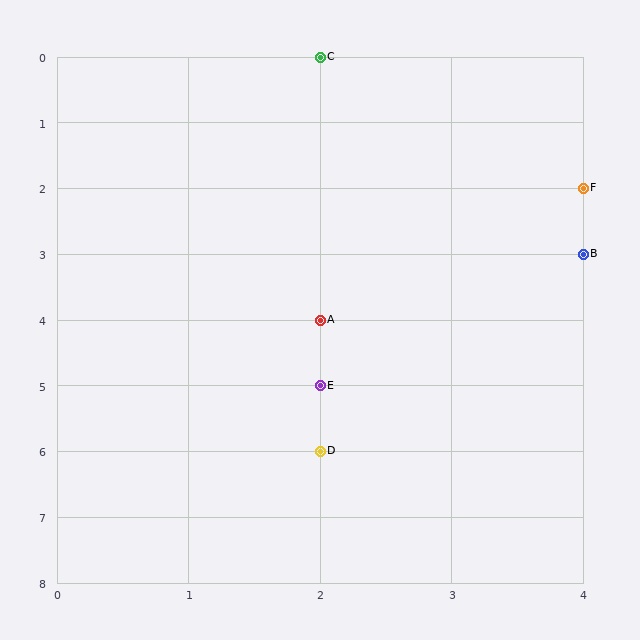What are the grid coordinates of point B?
Point B is at grid coordinates (4, 3).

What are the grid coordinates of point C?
Point C is at grid coordinates (2, 0).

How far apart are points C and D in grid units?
Points C and D are 6 rows apart.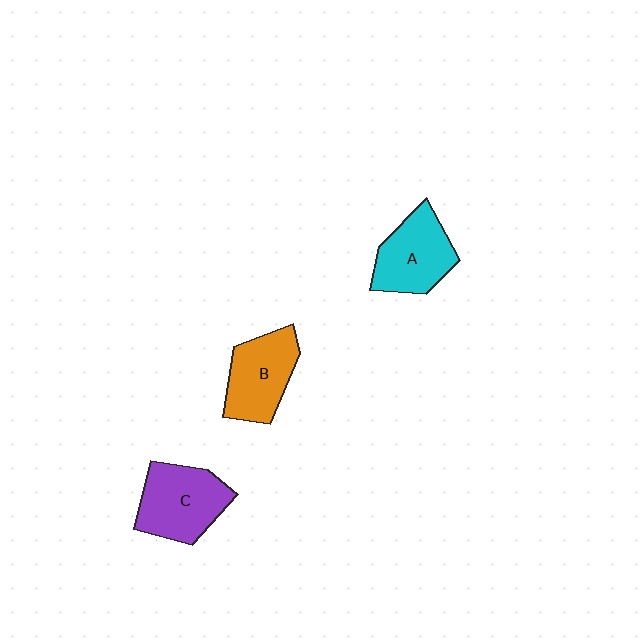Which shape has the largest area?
Shape C (purple).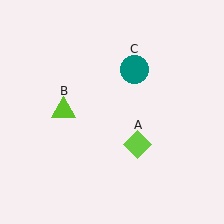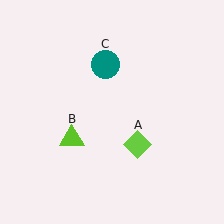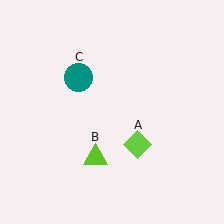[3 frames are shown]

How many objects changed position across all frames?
2 objects changed position: lime triangle (object B), teal circle (object C).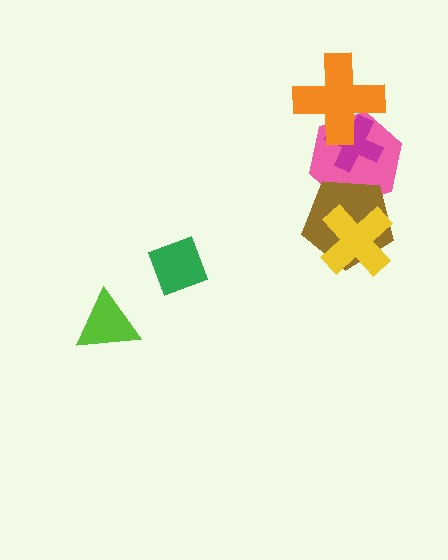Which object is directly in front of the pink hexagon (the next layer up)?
The magenta cross is directly in front of the pink hexagon.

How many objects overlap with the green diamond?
0 objects overlap with the green diamond.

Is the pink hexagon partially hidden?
Yes, it is partially covered by another shape.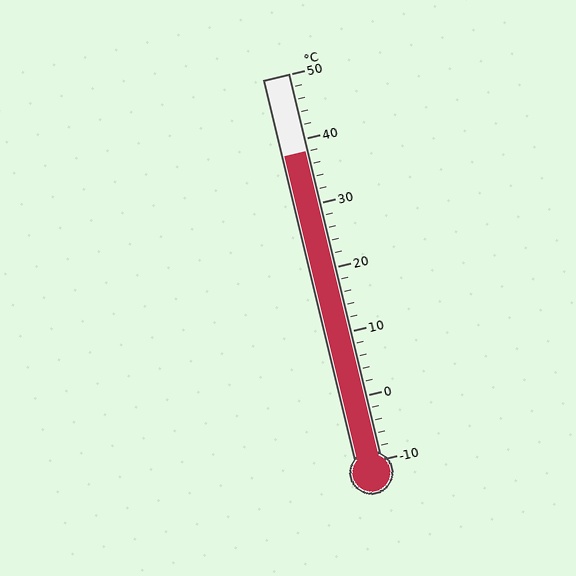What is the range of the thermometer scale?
The thermometer scale ranges from -10°C to 50°C.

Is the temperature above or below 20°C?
The temperature is above 20°C.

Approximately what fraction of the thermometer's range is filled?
The thermometer is filled to approximately 80% of its range.